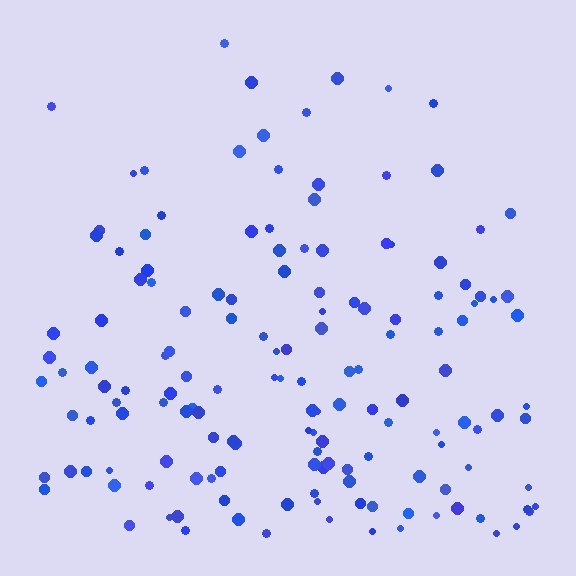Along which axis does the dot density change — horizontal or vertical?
Vertical.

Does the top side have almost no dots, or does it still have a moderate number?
Still a moderate number, just noticeably fewer than the bottom.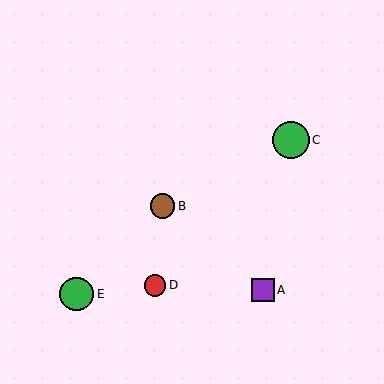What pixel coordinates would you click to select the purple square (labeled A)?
Click at (263, 290) to select the purple square A.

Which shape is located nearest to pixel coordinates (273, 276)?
The purple square (labeled A) at (263, 290) is nearest to that location.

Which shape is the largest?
The green circle (labeled C) is the largest.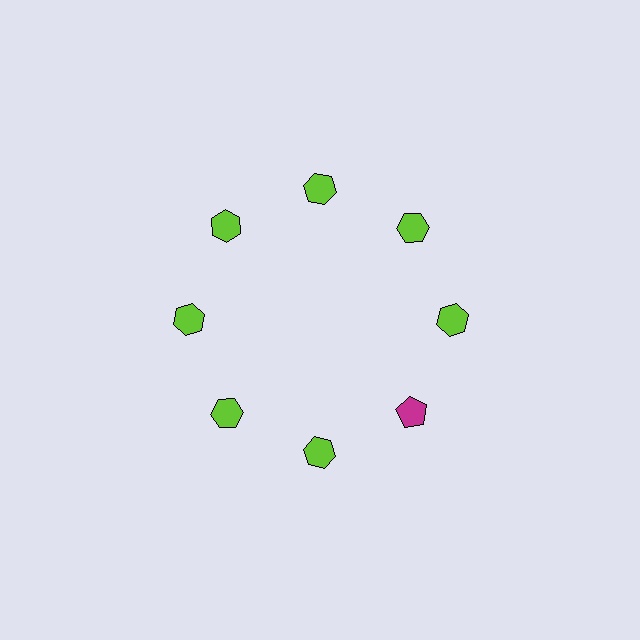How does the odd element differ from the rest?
It differs in both color (magenta instead of lime) and shape (pentagon instead of hexagon).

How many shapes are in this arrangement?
There are 8 shapes arranged in a ring pattern.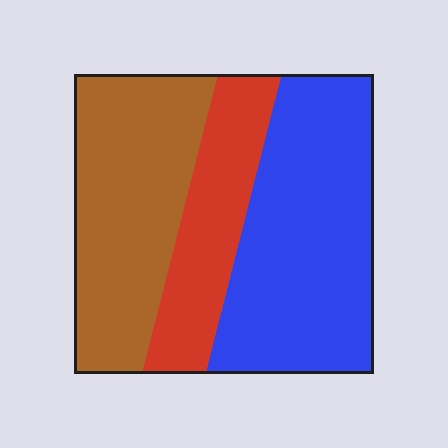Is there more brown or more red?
Brown.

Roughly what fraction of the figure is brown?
Brown takes up between a quarter and a half of the figure.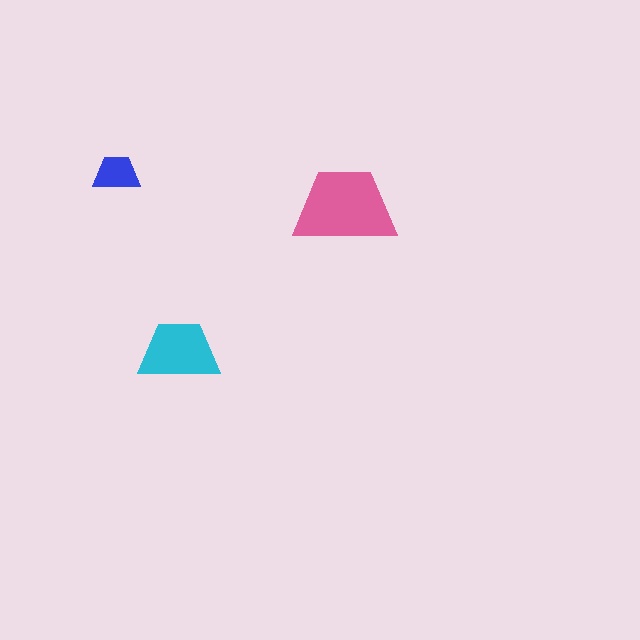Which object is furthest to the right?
The pink trapezoid is rightmost.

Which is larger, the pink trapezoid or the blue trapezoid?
The pink one.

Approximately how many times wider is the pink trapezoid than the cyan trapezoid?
About 1.5 times wider.